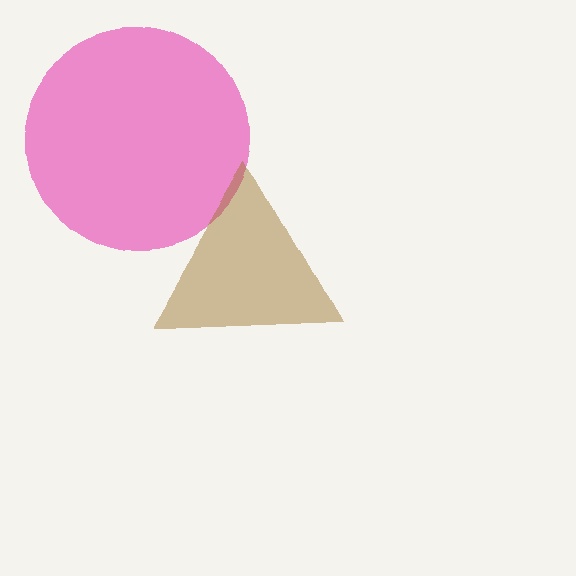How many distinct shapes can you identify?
There are 2 distinct shapes: a pink circle, a brown triangle.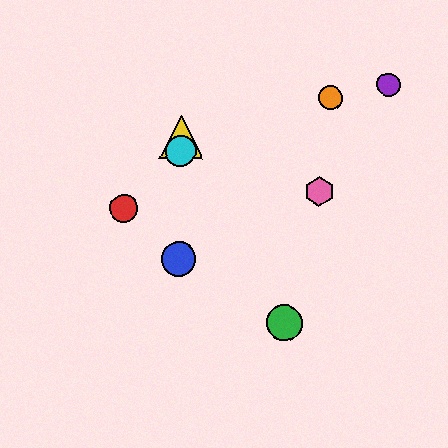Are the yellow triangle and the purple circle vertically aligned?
No, the yellow triangle is at x≈181 and the purple circle is at x≈389.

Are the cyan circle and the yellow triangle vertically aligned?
Yes, both are at x≈181.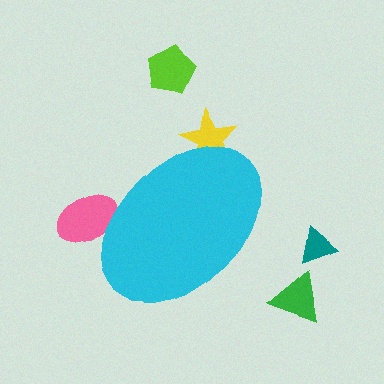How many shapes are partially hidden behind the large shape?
2 shapes are partially hidden.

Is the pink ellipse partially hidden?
Yes, the pink ellipse is partially hidden behind the cyan ellipse.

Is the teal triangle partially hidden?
No, the teal triangle is fully visible.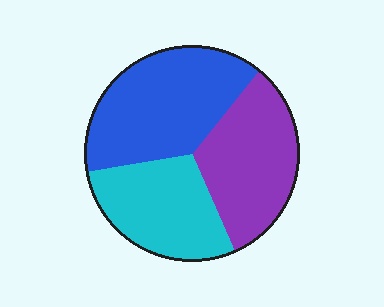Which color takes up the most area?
Blue, at roughly 40%.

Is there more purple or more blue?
Blue.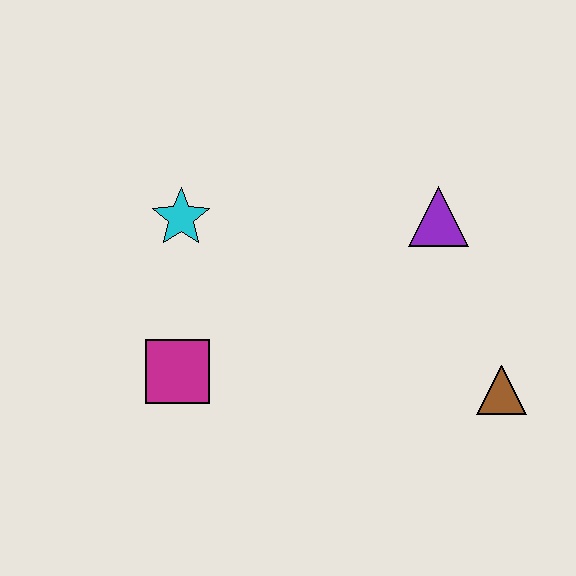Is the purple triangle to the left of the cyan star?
No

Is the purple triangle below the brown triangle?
No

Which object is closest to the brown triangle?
The purple triangle is closest to the brown triangle.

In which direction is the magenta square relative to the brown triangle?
The magenta square is to the left of the brown triangle.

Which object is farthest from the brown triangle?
The cyan star is farthest from the brown triangle.